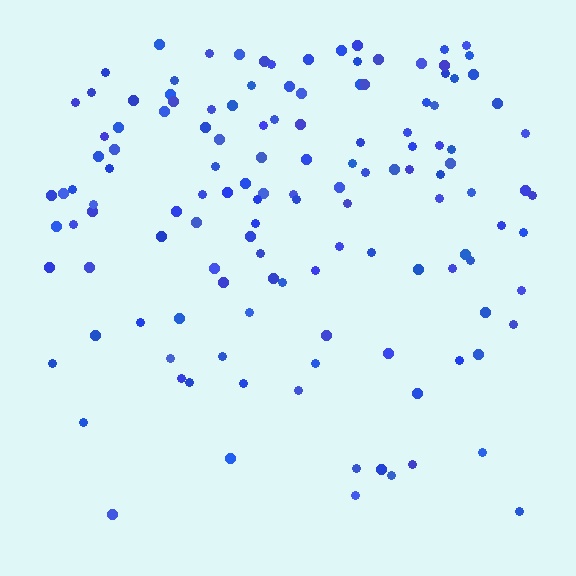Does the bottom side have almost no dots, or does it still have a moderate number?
Still a moderate number, just noticeably fewer than the top.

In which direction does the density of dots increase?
From bottom to top, with the top side densest.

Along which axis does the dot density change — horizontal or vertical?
Vertical.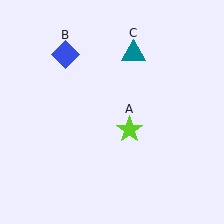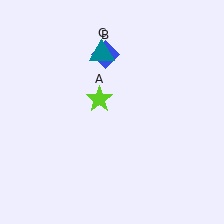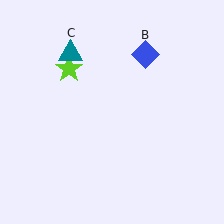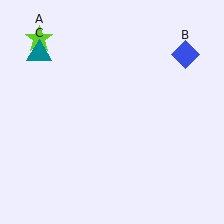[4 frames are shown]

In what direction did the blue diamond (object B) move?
The blue diamond (object B) moved right.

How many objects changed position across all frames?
3 objects changed position: lime star (object A), blue diamond (object B), teal triangle (object C).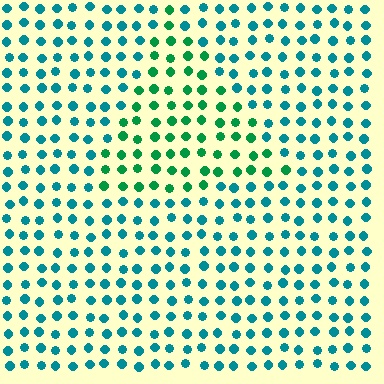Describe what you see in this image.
The image is filled with small teal elements in a uniform arrangement. A triangle-shaped region is visible where the elements are tinted to a slightly different hue, forming a subtle color boundary.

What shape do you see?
I see a triangle.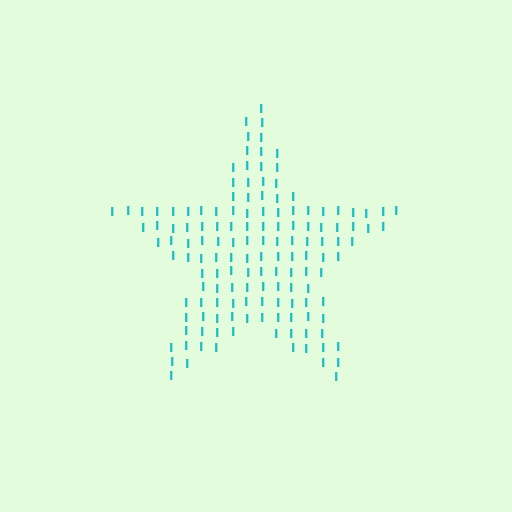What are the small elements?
The small elements are letter I's.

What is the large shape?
The large shape is a star.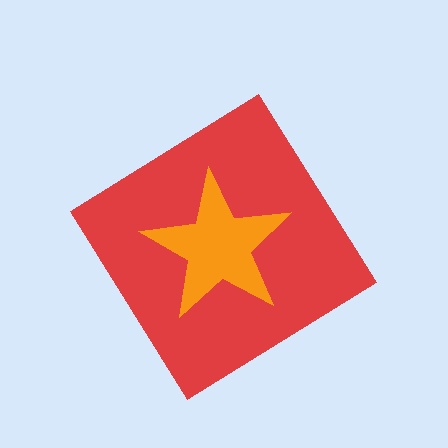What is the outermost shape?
The red diamond.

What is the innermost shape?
The orange star.